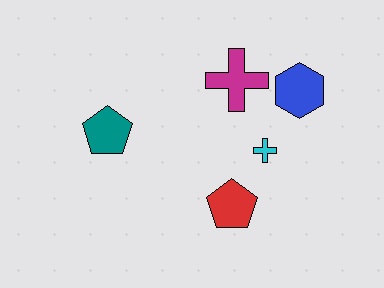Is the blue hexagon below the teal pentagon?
No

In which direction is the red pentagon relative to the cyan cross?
The red pentagon is below the cyan cross.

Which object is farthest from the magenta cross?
The teal pentagon is farthest from the magenta cross.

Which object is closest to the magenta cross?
The blue hexagon is closest to the magenta cross.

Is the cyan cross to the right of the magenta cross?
Yes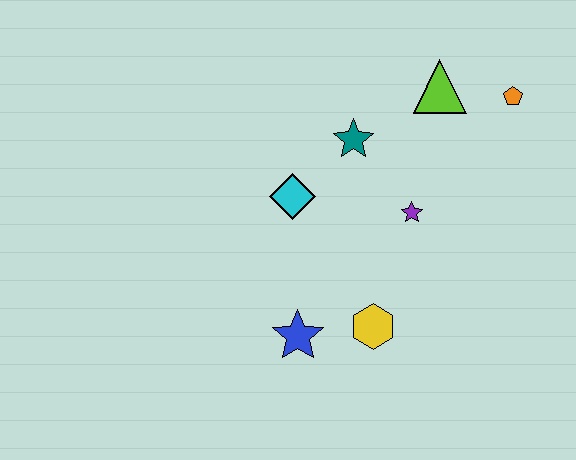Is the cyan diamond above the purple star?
Yes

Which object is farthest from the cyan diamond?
The orange pentagon is farthest from the cyan diamond.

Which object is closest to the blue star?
The yellow hexagon is closest to the blue star.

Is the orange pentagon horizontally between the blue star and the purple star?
No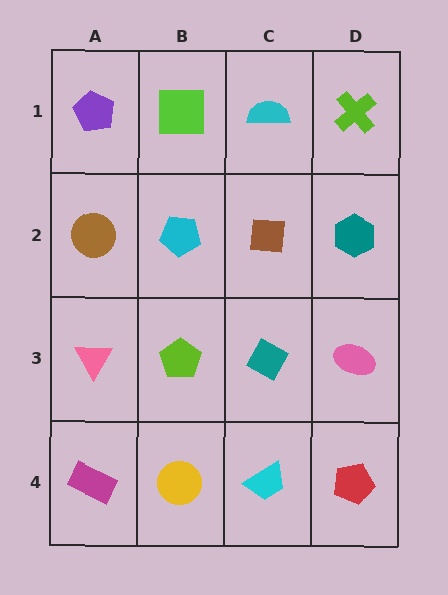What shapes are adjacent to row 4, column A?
A pink triangle (row 3, column A), a yellow circle (row 4, column B).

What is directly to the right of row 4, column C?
A red pentagon.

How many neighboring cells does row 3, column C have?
4.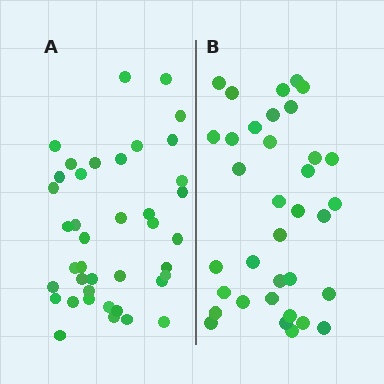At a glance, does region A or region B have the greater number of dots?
Region A (the left region) has more dots.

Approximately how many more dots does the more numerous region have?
Region A has about 5 more dots than region B.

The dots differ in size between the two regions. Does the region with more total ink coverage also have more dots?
No. Region B has more total ink coverage because its dots are larger, but region A actually contains more individual dots. Total area can be misleading — the number of items is what matters here.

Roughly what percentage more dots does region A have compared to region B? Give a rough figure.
About 15% more.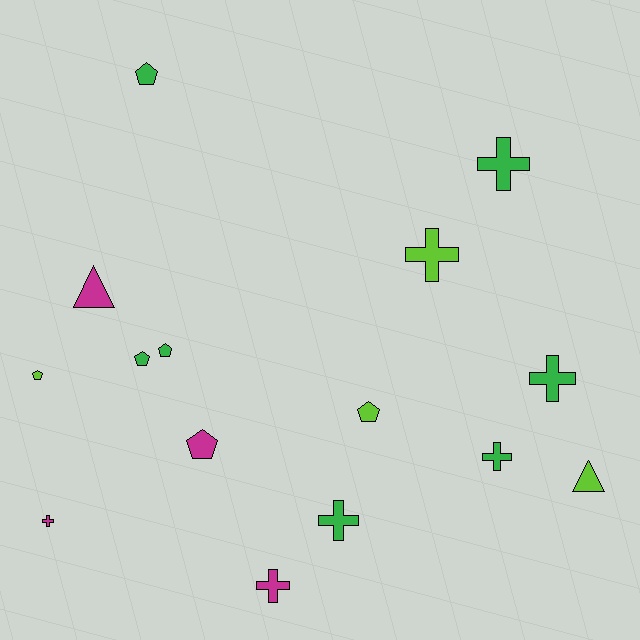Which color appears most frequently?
Green, with 7 objects.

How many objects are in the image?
There are 15 objects.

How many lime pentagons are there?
There are 2 lime pentagons.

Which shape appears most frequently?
Cross, with 7 objects.